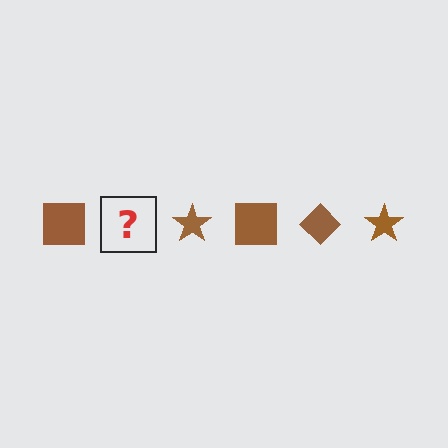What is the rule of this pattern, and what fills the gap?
The rule is that the pattern cycles through square, diamond, star shapes in brown. The gap should be filled with a brown diamond.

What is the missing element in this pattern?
The missing element is a brown diamond.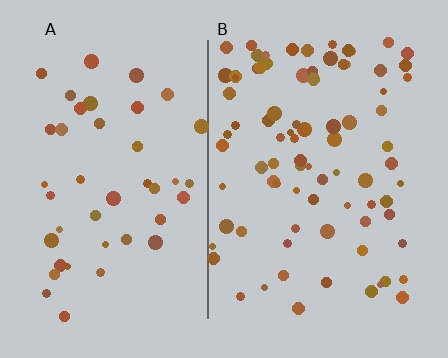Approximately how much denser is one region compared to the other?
Approximately 2.0× — region B over region A.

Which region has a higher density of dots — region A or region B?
B (the right).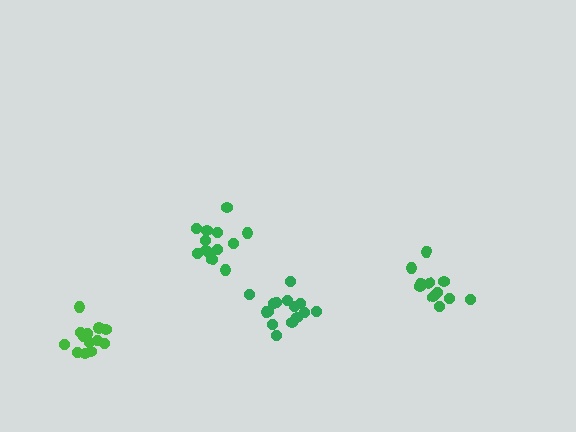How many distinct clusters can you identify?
There are 4 distinct clusters.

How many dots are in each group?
Group 1: 12 dots, Group 2: 15 dots, Group 3: 13 dots, Group 4: 13 dots (53 total).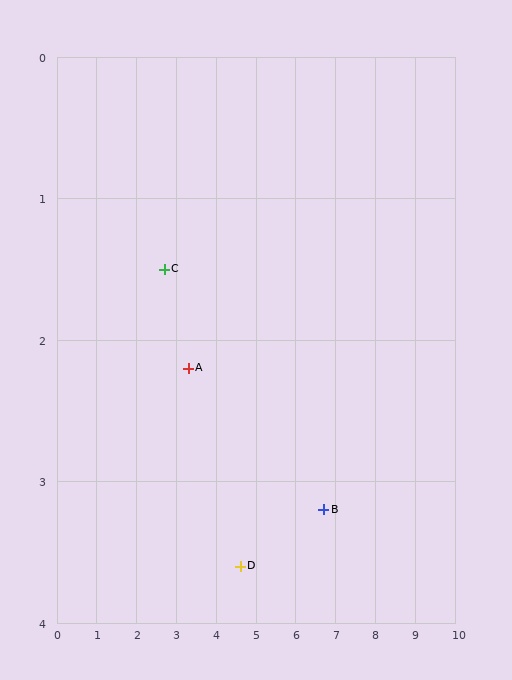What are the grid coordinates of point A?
Point A is at approximately (3.3, 2.2).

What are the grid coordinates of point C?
Point C is at approximately (2.7, 1.5).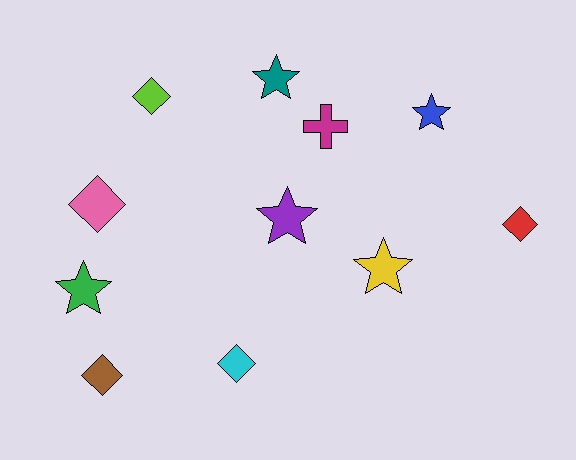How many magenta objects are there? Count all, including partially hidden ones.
There is 1 magenta object.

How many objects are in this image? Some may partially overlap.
There are 11 objects.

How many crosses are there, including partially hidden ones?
There is 1 cross.